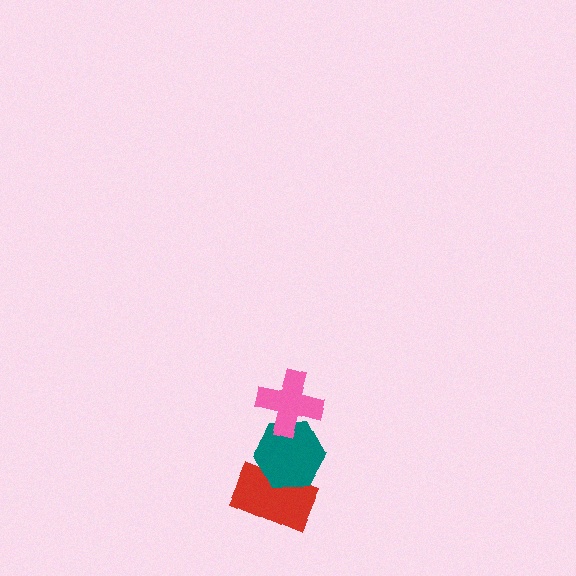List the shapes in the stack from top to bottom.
From top to bottom: the pink cross, the teal hexagon, the red rectangle.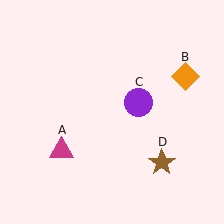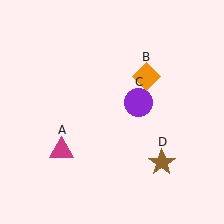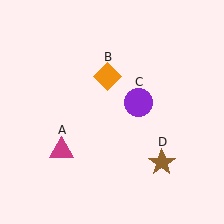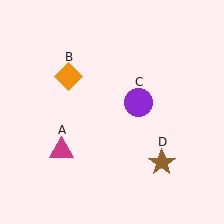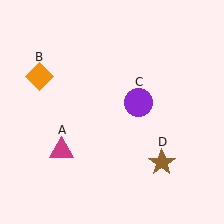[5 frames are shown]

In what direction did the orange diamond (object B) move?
The orange diamond (object B) moved left.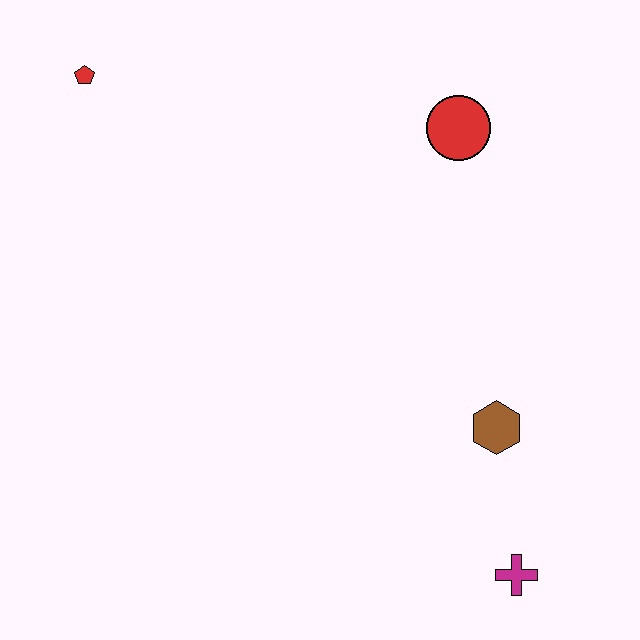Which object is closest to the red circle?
The brown hexagon is closest to the red circle.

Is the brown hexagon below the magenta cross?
No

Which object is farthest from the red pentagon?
The magenta cross is farthest from the red pentagon.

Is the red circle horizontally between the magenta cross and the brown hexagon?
No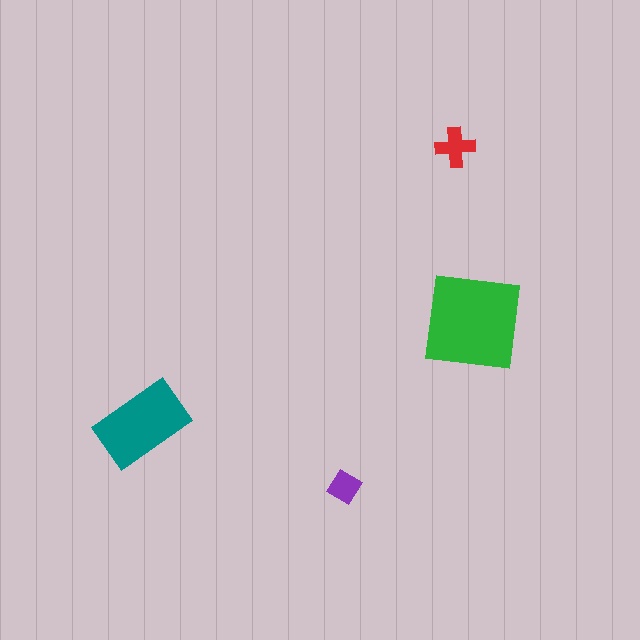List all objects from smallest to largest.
The purple diamond, the red cross, the teal rectangle, the green square.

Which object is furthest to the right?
The green square is rightmost.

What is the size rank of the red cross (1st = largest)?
3rd.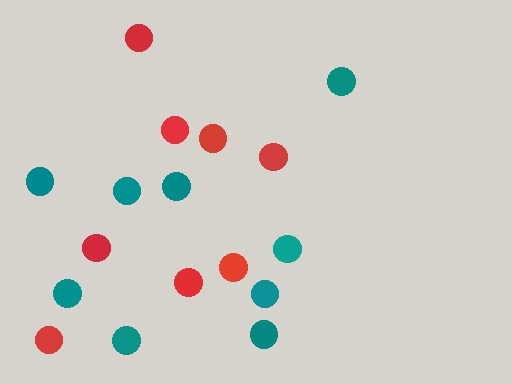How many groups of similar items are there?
There are 2 groups: one group of red circles (8) and one group of teal circles (9).